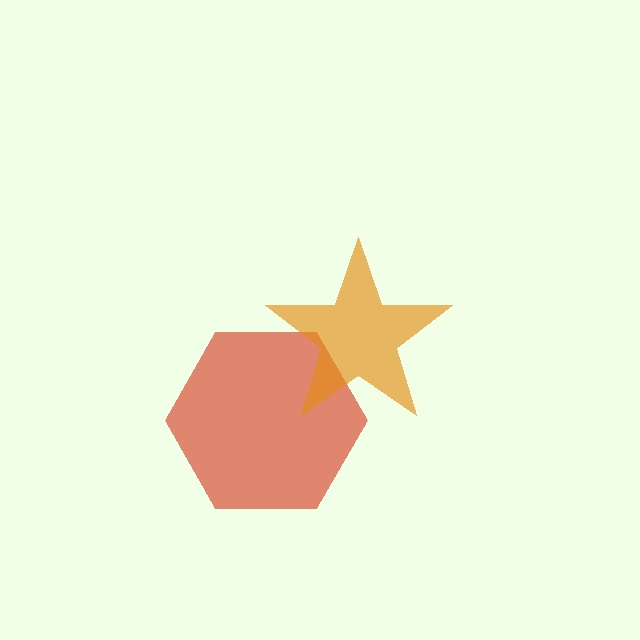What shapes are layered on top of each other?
The layered shapes are: a red hexagon, an orange star.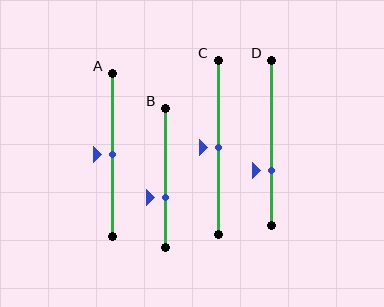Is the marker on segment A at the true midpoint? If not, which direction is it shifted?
Yes, the marker on segment A is at the true midpoint.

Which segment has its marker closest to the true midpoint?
Segment A has its marker closest to the true midpoint.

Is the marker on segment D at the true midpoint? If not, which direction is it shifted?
No, the marker on segment D is shifted downward by about 17% of the segment length.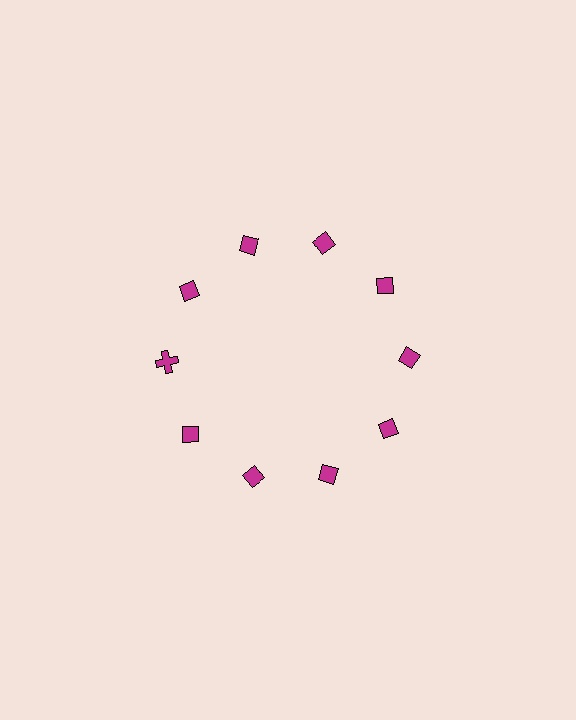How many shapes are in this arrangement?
There are 10 shapes arranged in a ring pattern.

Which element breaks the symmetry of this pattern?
The magenta cross at roughly the 9 o'clock position breaks the symmetry. All other shapes are magenta diamonds.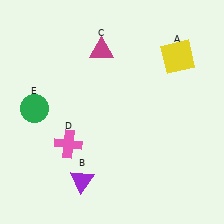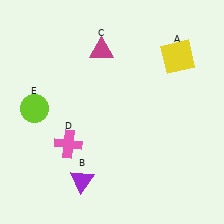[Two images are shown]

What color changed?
The circle (E) changed from green in Image 1 to lime in Image 2.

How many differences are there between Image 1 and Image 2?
There is 1 difference between the two images.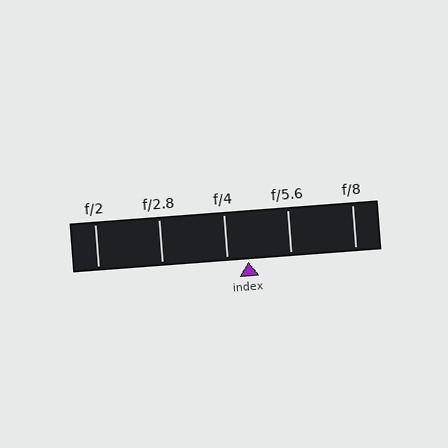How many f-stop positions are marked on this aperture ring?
There are 5 f-stop positions marked.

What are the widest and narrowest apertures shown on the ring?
The widest aperture shown is f/2 and the narrowest is f/8.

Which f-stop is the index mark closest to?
The index mark is closest to f/4.